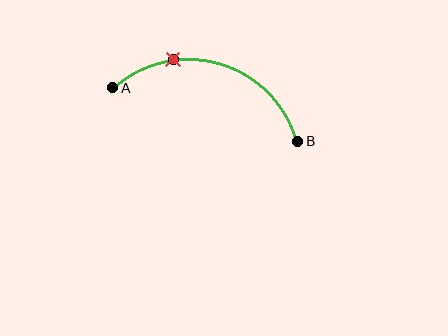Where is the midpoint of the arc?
The arc midpoint is the point on the curve farthest from the straight line joining A and B. It sits above that line.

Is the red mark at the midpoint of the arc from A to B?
No. The red mark lies on the arc but is closer to endpoint A. The arc midpoint would be at the point on the curve equidistant along the arc from both A and B.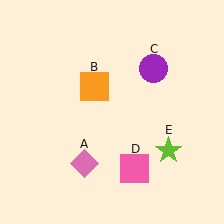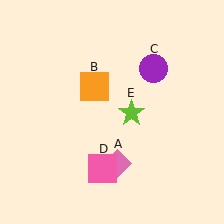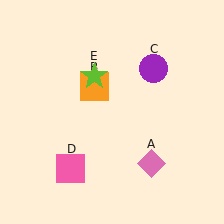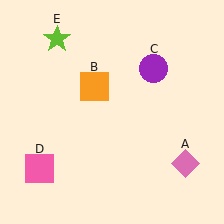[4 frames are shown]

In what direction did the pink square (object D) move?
The pink square (object D) moved left.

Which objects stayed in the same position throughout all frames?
Orange square (object B) and purple circle (object C) remained stationary.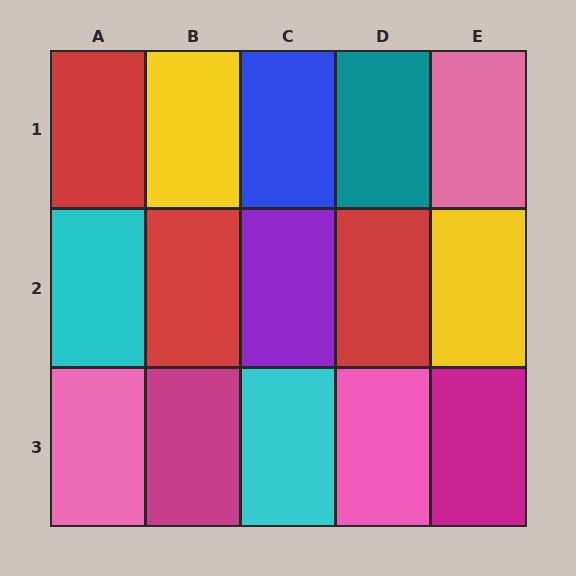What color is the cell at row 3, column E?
Magenta.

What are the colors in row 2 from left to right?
Cyan, red, purple, red, yellow.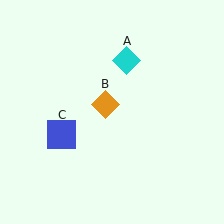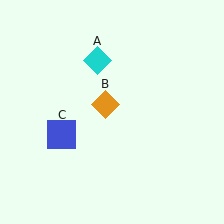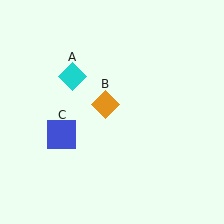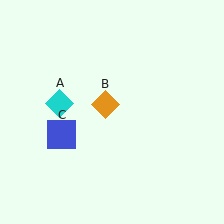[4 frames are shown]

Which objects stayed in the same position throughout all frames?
Orange diamond (object B) and blue square (object C) remained stationary.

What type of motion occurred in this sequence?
The cyan diamond (object A) rotated counterclockwise around the center of the scene.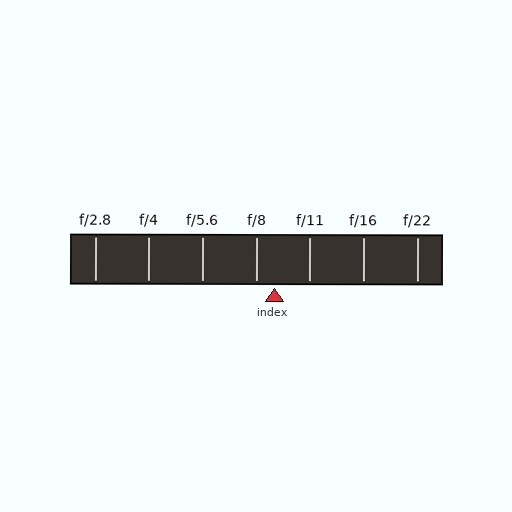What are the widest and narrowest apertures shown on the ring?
The widest aperture shown is f/2.8 and the narrowest is f/22.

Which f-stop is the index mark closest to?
The index mark is closest to f/8.